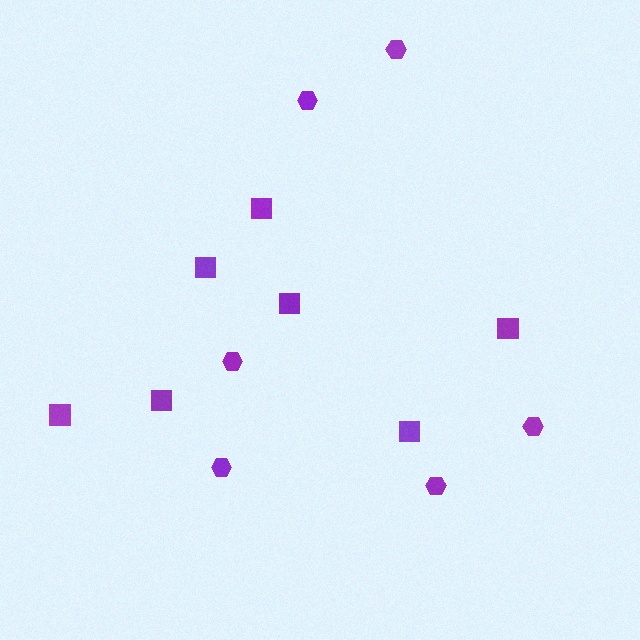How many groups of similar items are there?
There are 2 groups: one group of hexagons (6) and one group of squares (7).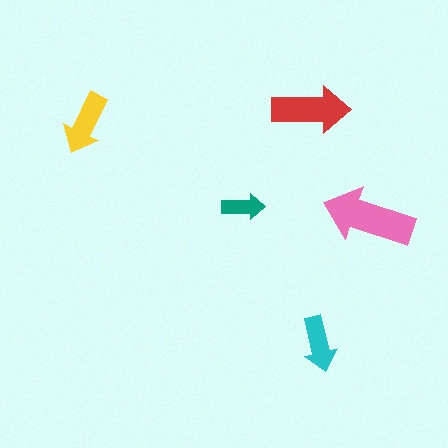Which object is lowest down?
The cyan arrow is bottommost.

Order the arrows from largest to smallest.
the pink one, the red one, the yellow one, the cyan one, the teal one.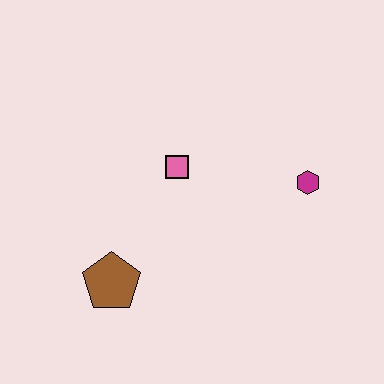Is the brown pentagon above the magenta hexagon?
No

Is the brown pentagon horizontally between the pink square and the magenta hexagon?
No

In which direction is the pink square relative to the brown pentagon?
The pink square is above the brown pentagon.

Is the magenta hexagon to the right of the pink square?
Yes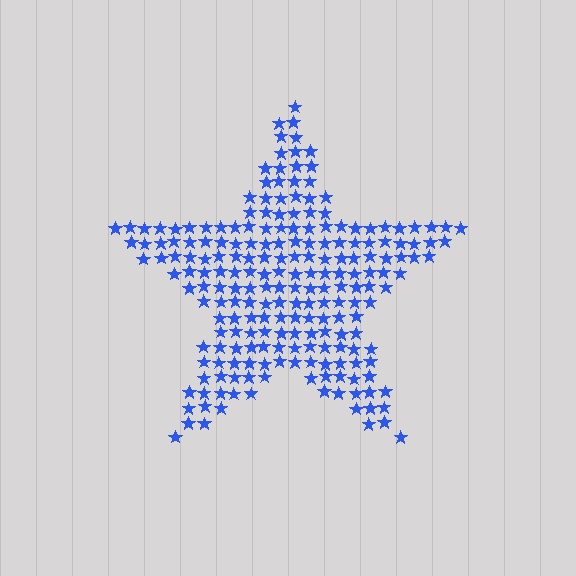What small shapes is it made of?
It is made of small stars.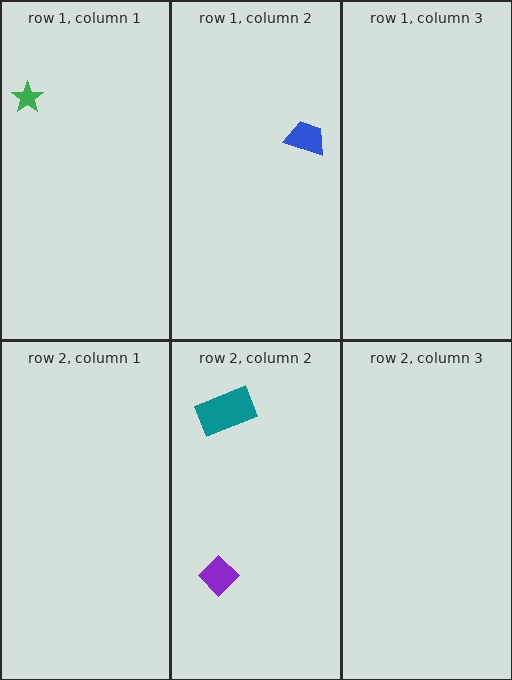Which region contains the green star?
The row 1, column 1 region.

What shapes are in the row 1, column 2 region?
The blue trapezoid.